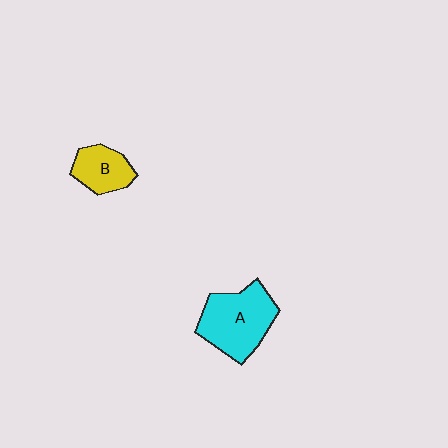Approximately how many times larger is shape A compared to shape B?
Approximately 1.8 times.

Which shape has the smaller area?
Shape B (yellow).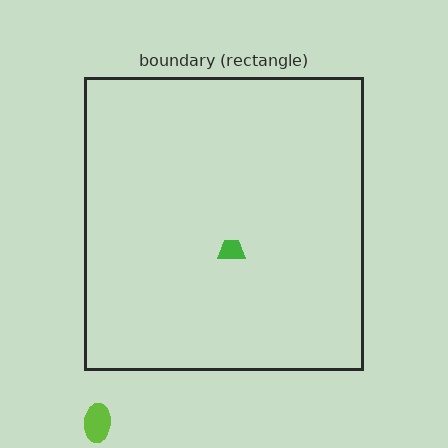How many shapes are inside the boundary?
1 inside, 1 outside.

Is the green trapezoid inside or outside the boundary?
Inside.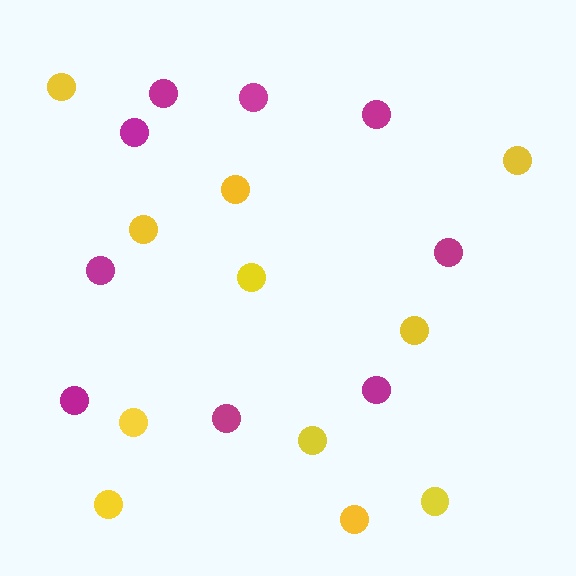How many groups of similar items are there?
There are 2 groups: one group of yellow circles (11) and one group of magenta circles (9).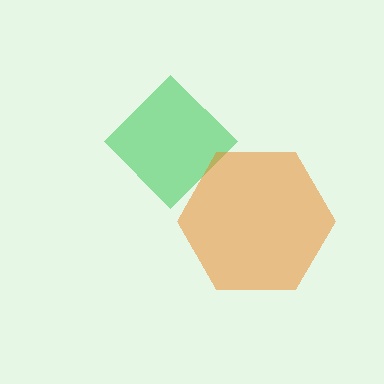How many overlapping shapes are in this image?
There are 2 overlapping shapes in the image.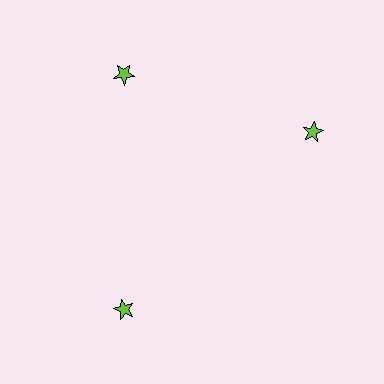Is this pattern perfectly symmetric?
No. The 3 lime stars are arranged in a ring, but one element near the 3 o'clock position is rotated out of alignment along the ring, breaking the 3-fold rotational symmetry.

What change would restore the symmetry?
The symmetry would be restored by rotating it back into even spacing with its neighbors so that all 3 stars sit at equal angles and equal distance from the center.